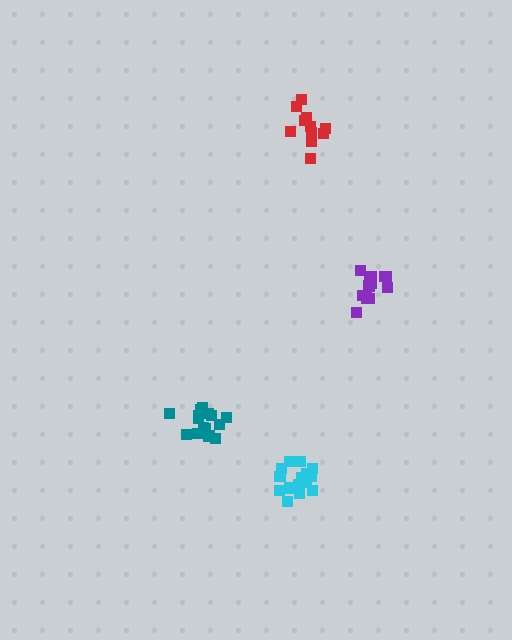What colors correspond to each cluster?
The clusters are colored: red, cyan, teal, purple.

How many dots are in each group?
Group 1: 11 dots, Group 2: 16 dots, Group 3: 16 dots, Group 4: 12 dots (55 total).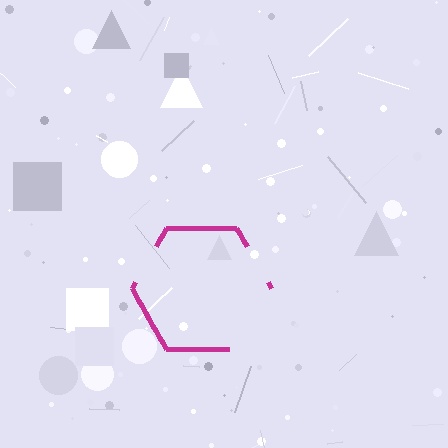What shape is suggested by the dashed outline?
The dashed outline suggests a hexagon.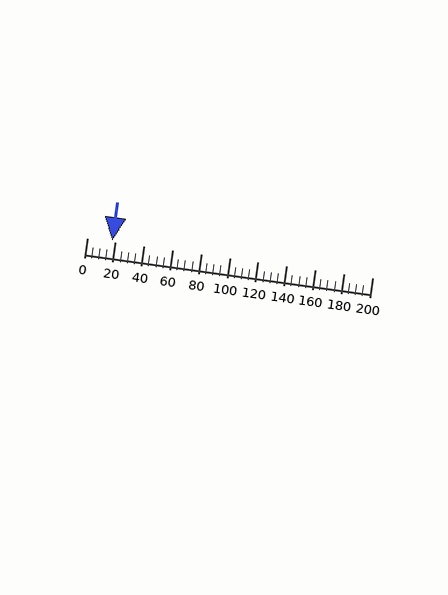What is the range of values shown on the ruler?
The ruler shows values from 0 to 200.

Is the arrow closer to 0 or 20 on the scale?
The arrow is closer to 20.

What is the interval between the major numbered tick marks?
The major tick marks are spaced 20 units apart.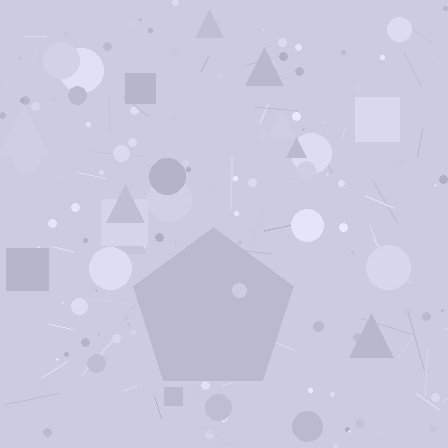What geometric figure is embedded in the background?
A pentagon is embedded in the background.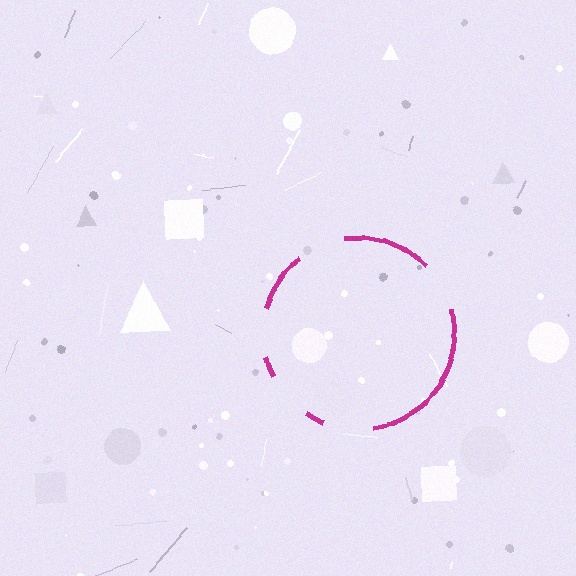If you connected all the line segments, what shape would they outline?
They would outline a circle.